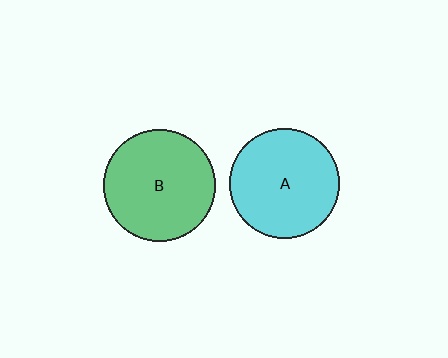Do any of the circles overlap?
No, none of the circles overlap.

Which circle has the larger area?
Circle B (green).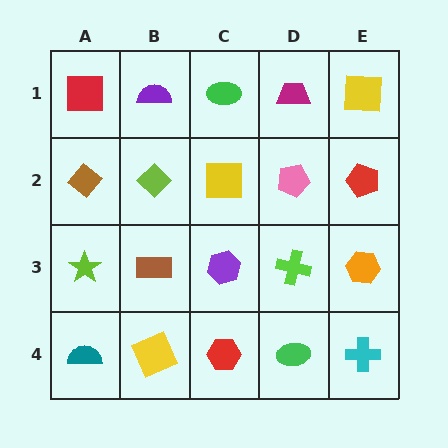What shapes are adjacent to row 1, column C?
A yellow square (row 2, column C), a purple semicircle (row 1, column B), a magenta trapezoid (row 1, column D).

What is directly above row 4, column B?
A brown rectangle.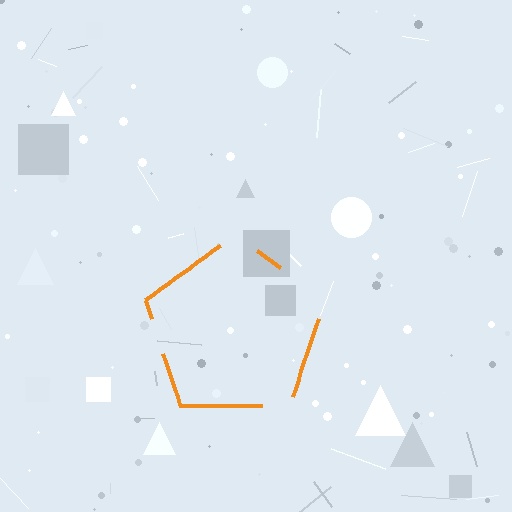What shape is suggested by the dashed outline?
The dashed outline suggests a pentagon.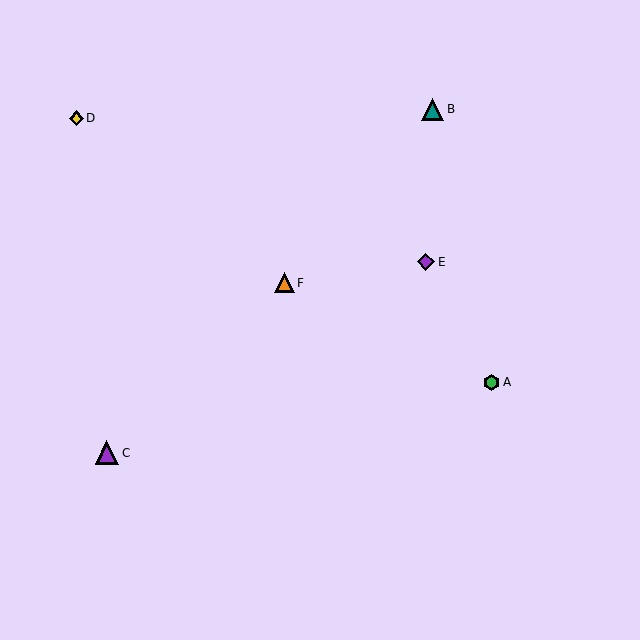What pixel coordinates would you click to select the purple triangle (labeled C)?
Click at (107, 453) to select the purple triangle C.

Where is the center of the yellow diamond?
The center of the yellow diamond is at (76, 118).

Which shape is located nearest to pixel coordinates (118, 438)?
The purple triangle (labeled C) at (107, 453) is nearest to that location.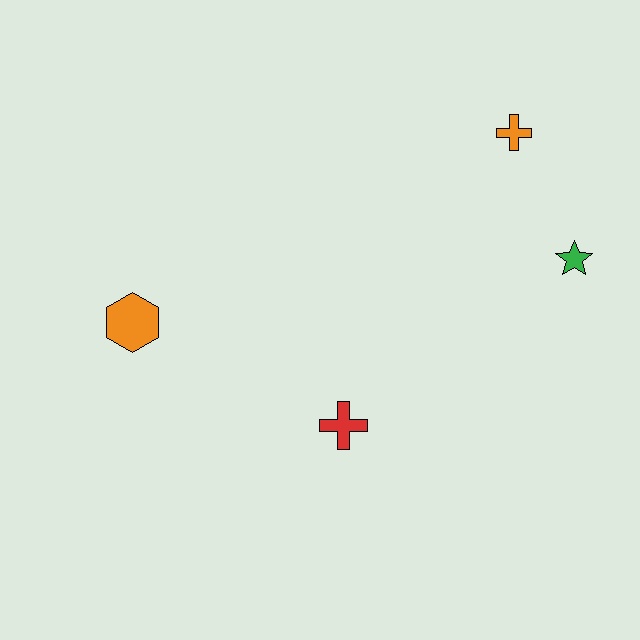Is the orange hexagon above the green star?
No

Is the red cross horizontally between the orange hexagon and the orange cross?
Yes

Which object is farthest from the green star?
The orange hexagon is farthest from the green star.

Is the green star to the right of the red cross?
Yes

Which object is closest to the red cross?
The orange hexagon is closest to the red cross.